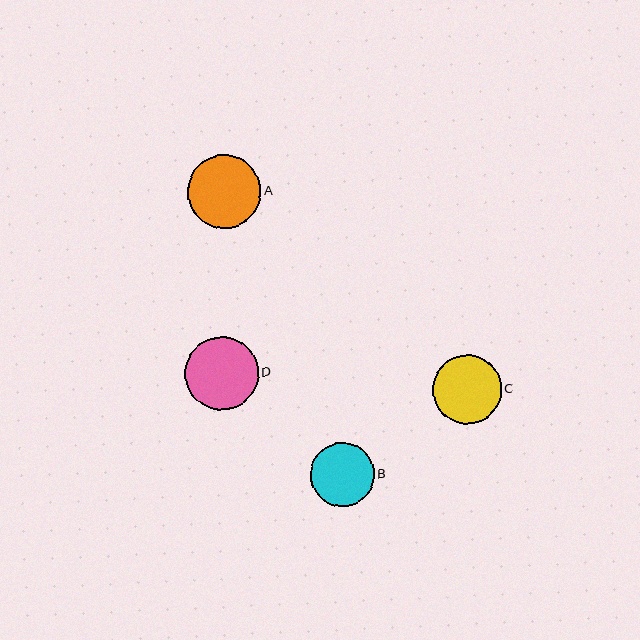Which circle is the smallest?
Circle B is the smallest with a size of approximately 64 pixels.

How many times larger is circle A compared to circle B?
Circle A is approximately 1.1 times the size of circle B.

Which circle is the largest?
Circle D is the largest with a size of approximately 73 pixels.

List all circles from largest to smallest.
From largest to smallest: D, A, C, B.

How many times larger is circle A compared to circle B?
Circle A is approximately 1.1 times the size of circle B.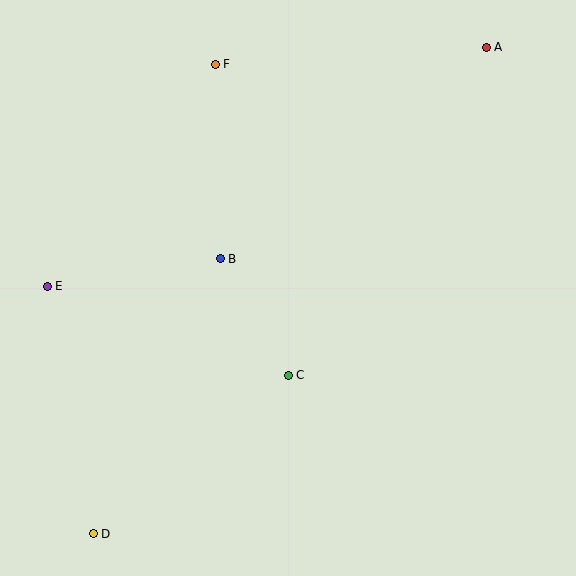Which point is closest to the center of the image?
Point B at (220, 259) is closest to the center.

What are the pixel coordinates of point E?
Point E is at (47, 286).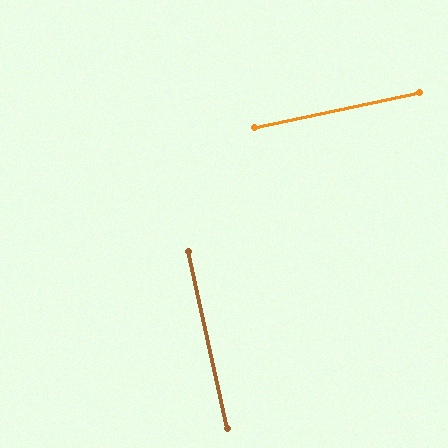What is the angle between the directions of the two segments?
Approximately 90 degrees.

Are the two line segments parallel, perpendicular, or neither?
Perpendicular — they meet at approximately 90°.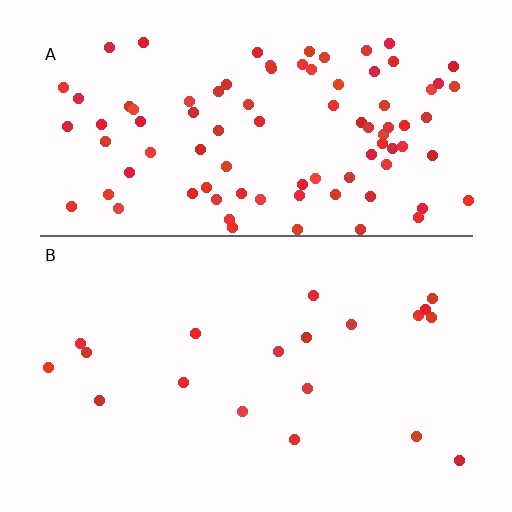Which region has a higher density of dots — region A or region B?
A (the top).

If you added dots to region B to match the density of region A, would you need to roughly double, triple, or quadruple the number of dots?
Approximately quadruple.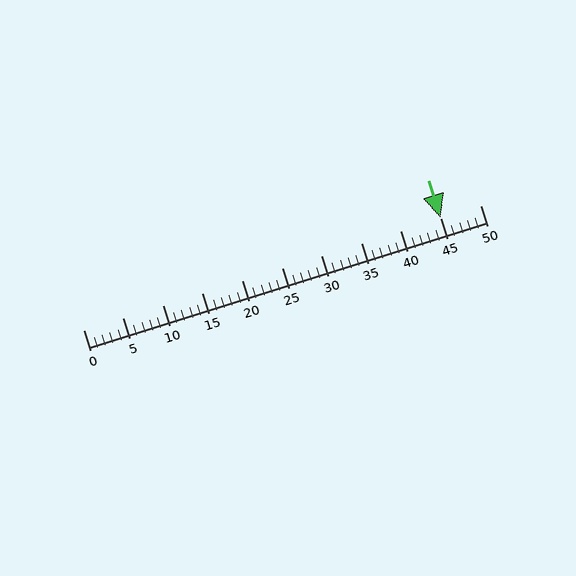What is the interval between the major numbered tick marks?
The major tick marks are spaced 5 units apart.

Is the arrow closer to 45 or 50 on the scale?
The arrow is closer to 45.